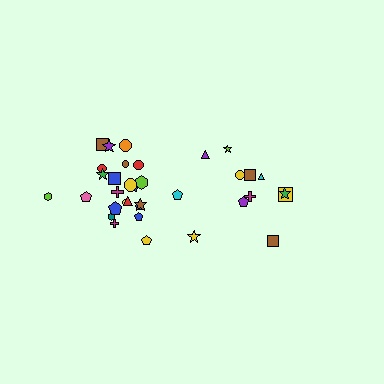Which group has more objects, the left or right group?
The left group.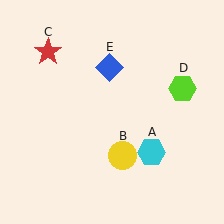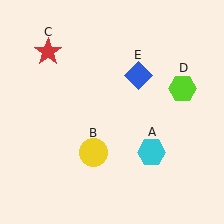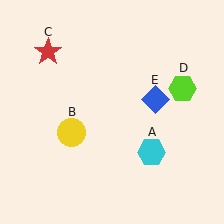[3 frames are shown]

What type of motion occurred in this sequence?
The yellow circle (object B), blue diamond (object E) rotated clockwise around the center of the scene.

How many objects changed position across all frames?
2 objects changed position: yellow circle (object B), blue diamond (object E).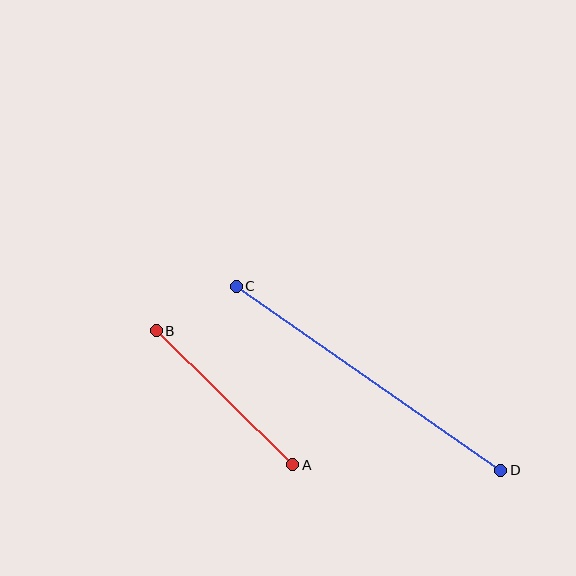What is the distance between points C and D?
The distance is approximately 322 pixels.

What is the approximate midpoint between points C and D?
The midpoint is at approximately (368, 378) pixels.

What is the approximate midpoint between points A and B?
The midpoint is at approximately (224, 398) pixels.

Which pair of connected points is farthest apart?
Points C and D are farthest apart.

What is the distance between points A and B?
The distance is approximately 191 pixels.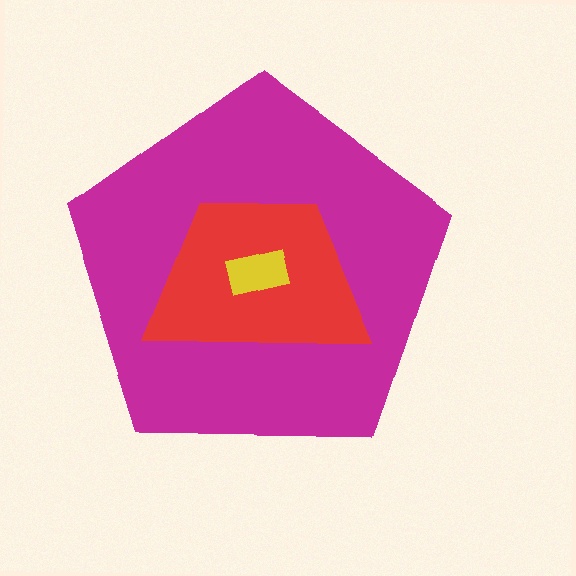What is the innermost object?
The yellow rectangle.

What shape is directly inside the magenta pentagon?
The red trapezoid.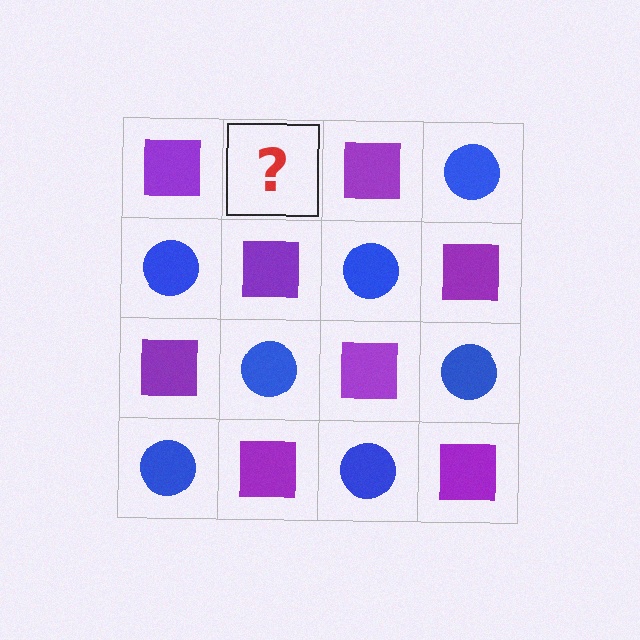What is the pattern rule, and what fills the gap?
The rule is that it alternates purple square and blue circle in a checkerboard pattern. The gap should be filled with a blue circle.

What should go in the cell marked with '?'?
The missing cell should contain a blue circle.